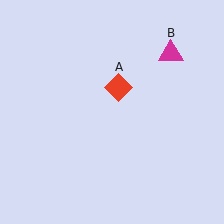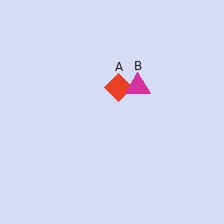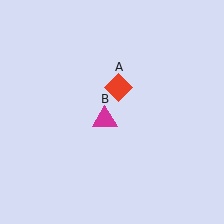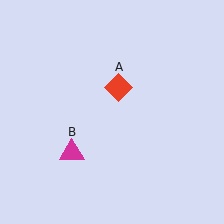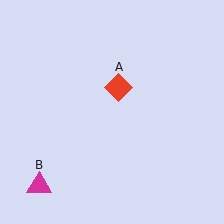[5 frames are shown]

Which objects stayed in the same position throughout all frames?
Red diamond (object A) remained stationary.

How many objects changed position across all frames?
1 object changed position: magenta triangle (object B).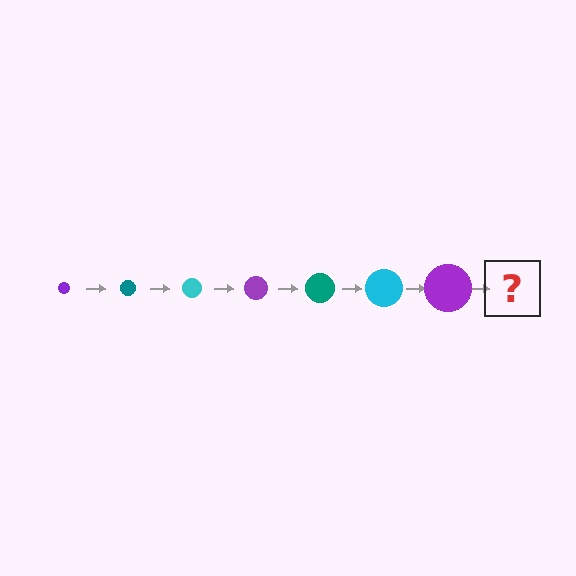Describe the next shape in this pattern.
It should be a teal circle, larger than the previous one.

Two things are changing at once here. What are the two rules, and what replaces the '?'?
The two rules are that the circle grows larger each step and the color cycles through purple, teal, and cyan. The '?' should be a teal circle, larger than the previous one.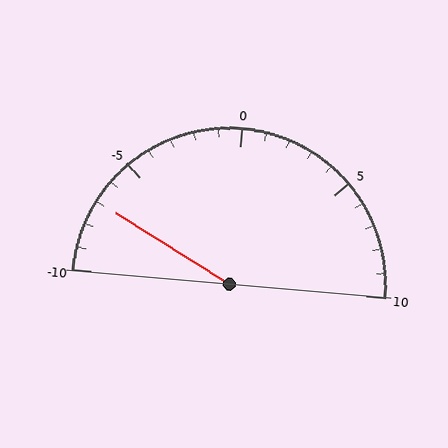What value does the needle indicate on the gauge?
The needle indicates approximately -7.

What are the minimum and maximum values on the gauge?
The gauge ranges from -10 to 10.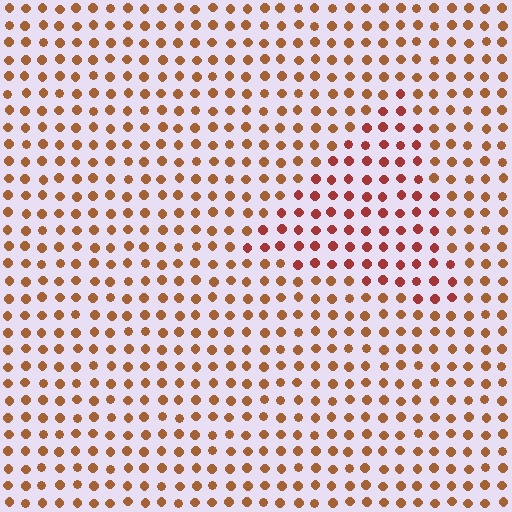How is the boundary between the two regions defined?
The boundary is defined purely by a slight shift in hue (about 26 degrees). Spacing, size, and orientation are identical on both sides.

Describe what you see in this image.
The image is filled with small brown elements in a uniform arrangement. A triangle-shaped region is visible where the elements are tinted to a slightly different hue, forming a subtle color boundary.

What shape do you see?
I see a triangle.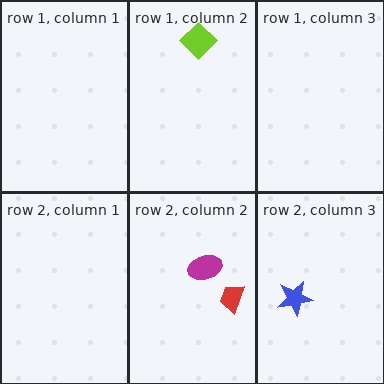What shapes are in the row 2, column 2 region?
The magenta ellipse, the red trapezoid.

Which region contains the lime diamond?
The row 1, column 2 region.